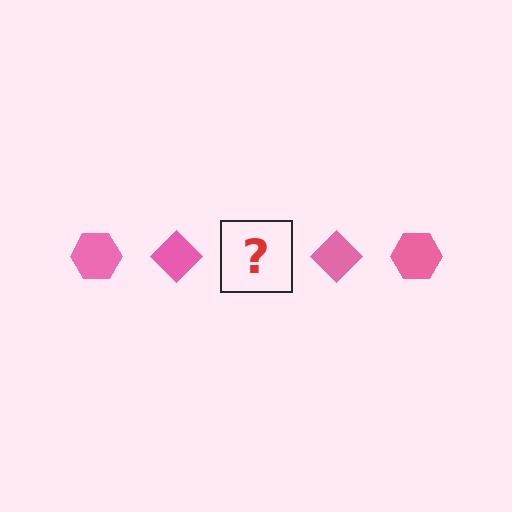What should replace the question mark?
The question mark should be replaced with a pink hexagon.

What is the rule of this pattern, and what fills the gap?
The rule is that the pattern cycles through hexagon, diamond shapes in pink. The gap should be filled with a pink hexagon.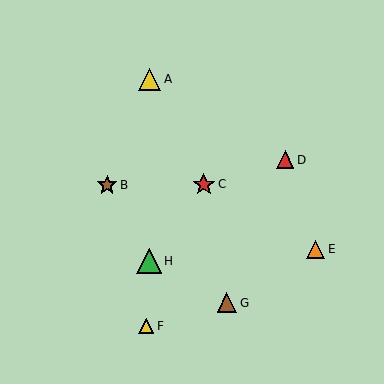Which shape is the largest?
The green triangle (labeled H) is the largest.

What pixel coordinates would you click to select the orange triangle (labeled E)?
Click at (316, 249) to select the orange triangle E.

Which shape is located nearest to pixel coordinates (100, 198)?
The brown star (labeled B) at (107, 185) is nearest to that location.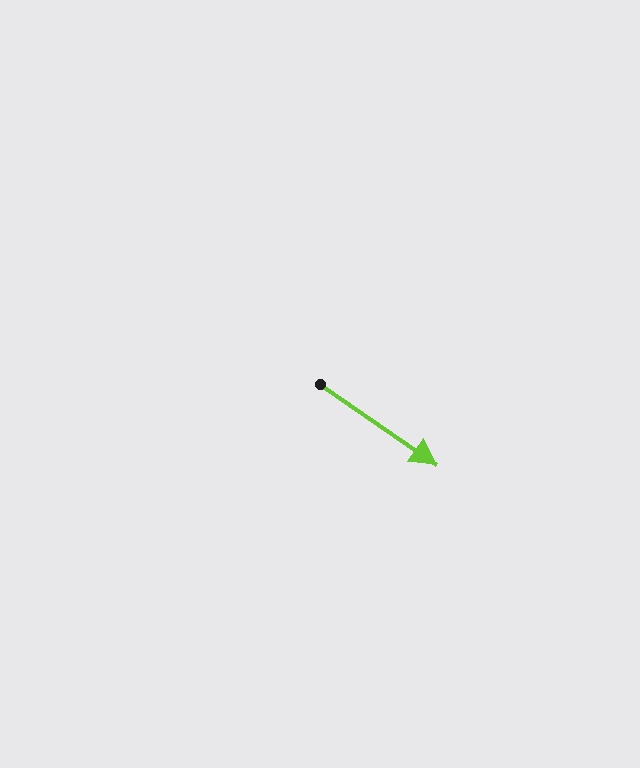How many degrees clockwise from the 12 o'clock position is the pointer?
Approximately 125 degrees.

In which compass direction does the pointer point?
Southeast.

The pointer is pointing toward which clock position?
Roughly 4 o'clock.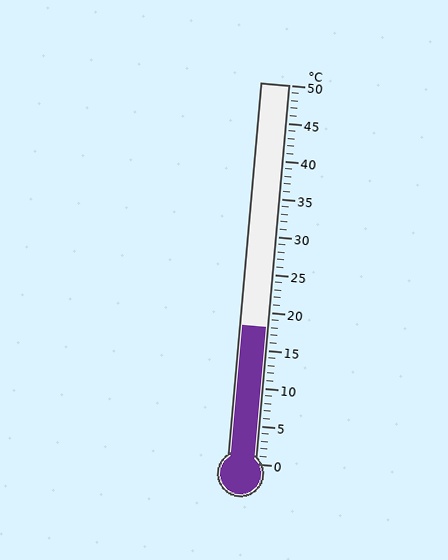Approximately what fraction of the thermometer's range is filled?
The thermometer is filled to approximately 35% of its range.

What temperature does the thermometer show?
The thermometer shows approximately 18°C.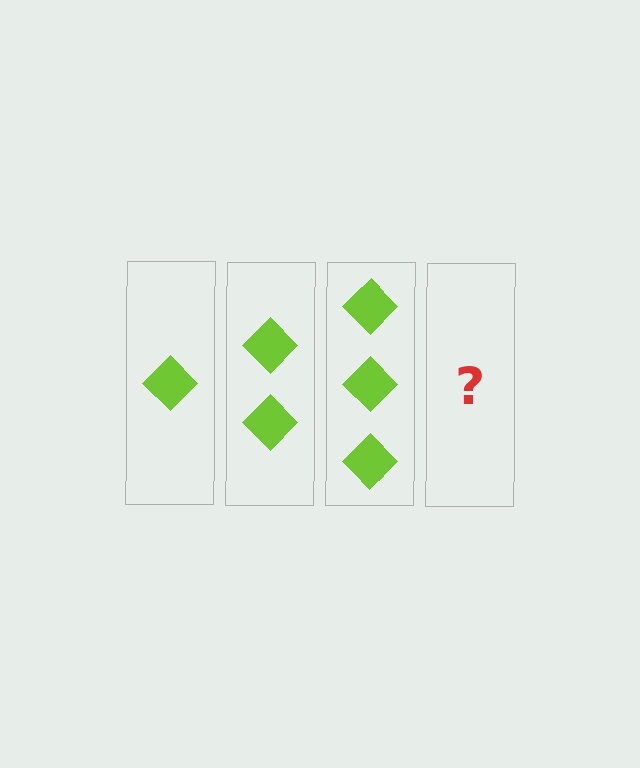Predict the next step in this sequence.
The next step is 4 diamonds.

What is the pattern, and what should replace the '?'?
The pattern is that each step adds one more diamond. The '?' should be 4 diamonds.